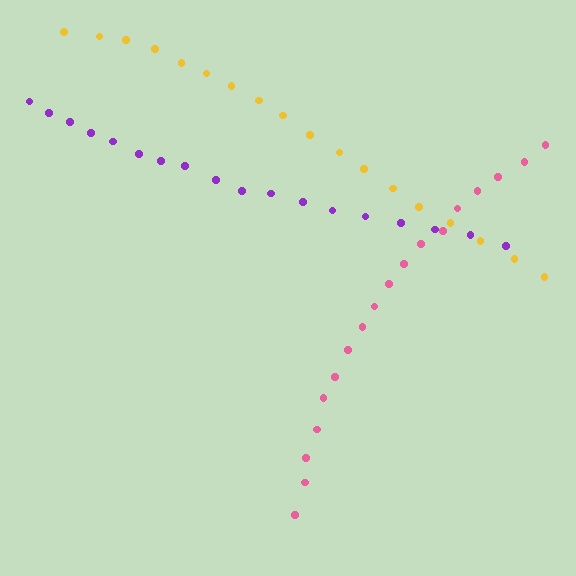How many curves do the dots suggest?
There are 3 distinct paths.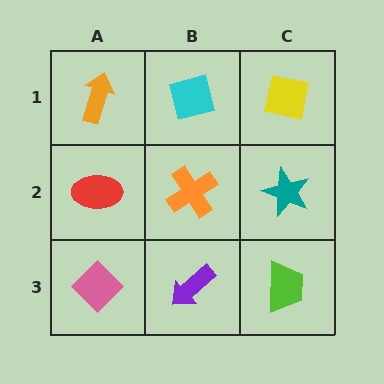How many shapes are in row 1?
3 shapes.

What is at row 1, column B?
A cyan square.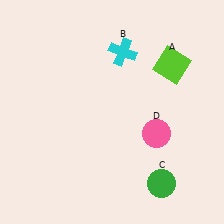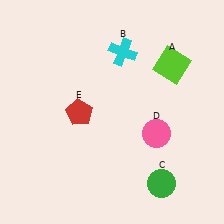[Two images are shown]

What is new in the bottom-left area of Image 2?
A red pentagon (E) was added in the bottom-left area of Image 2.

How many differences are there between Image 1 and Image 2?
There is 1 difference between the two images.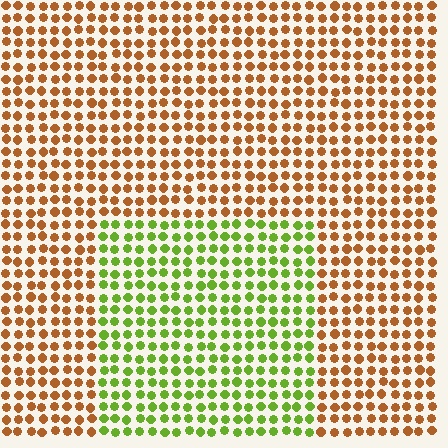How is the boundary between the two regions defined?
The boundary is defined purely by a slight shift in hue (about 68 degrees). Spacing, size, and orientation are identical on both sides.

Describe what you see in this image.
The image is filled with small brown elements in a uniform arrangement. A rectangle-shaped region is visible where the elements are tinted to a slightly different hue, forming a subtle color boundary.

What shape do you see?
I see a rectangle.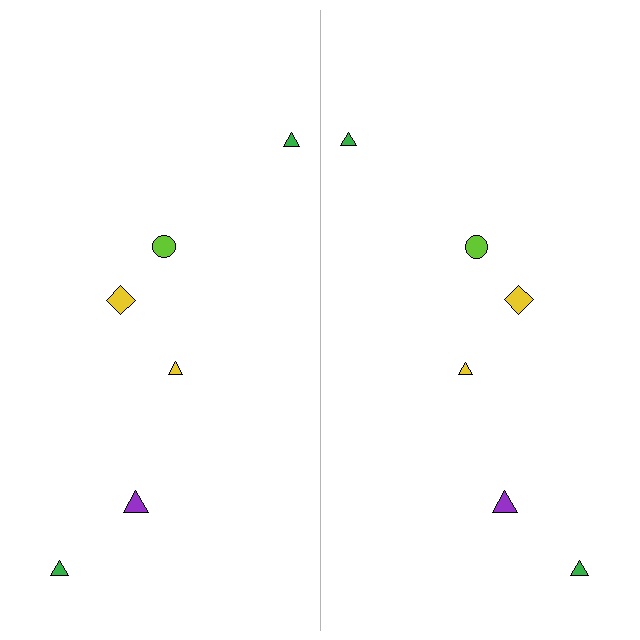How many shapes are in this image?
There are 12 shapes in this image.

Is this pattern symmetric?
Yes, this pattern has bilateral (reflection) symmetry.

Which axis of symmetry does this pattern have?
The pattern has a vertical axis of symmetry running through the center of the image.